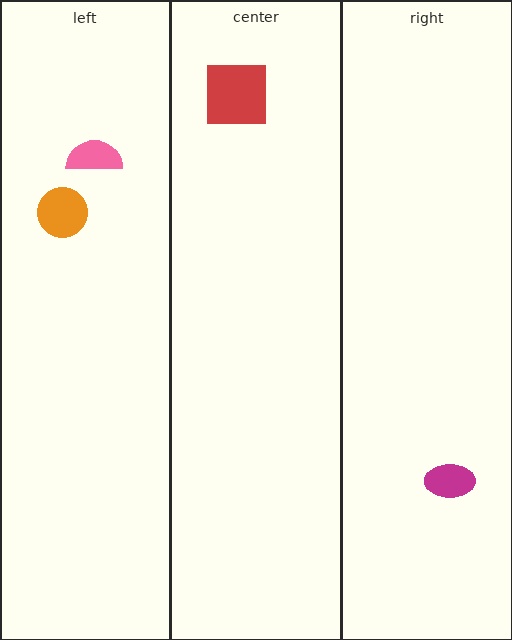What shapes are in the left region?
The pink semicircle, the orange circle.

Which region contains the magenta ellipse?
The right region.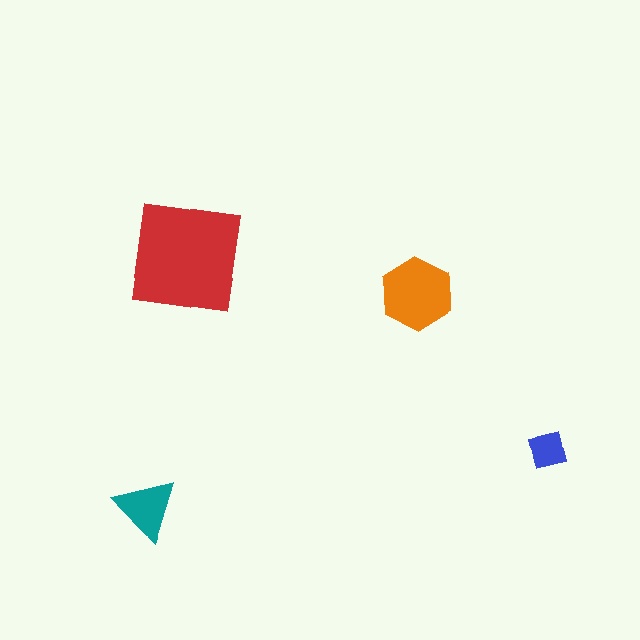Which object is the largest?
The red square.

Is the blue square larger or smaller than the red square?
Smaller.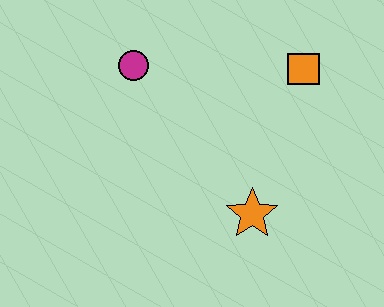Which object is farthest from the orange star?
The magenta circle is farthest from the orange star.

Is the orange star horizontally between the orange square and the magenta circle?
Yes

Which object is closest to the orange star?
The orange square is closest to the orange star.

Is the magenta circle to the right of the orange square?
No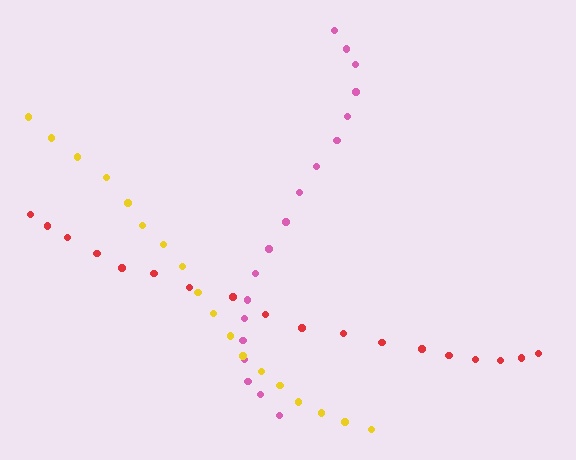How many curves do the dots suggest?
There are 3 distinct paths.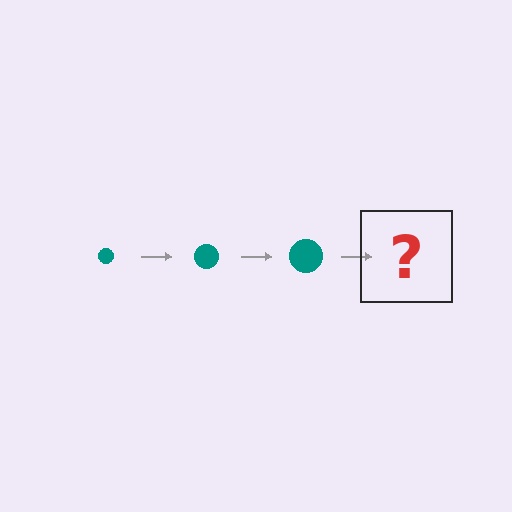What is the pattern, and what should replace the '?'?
The pattern is that the circle gets progressively larger each step. The '?' should be a teal circle, larger than the previous one.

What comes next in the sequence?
The next element should be a teal circle, larger than the previous one.